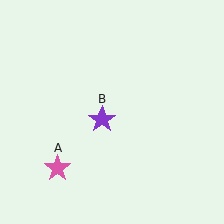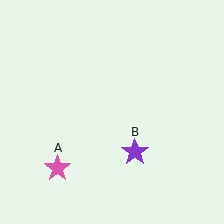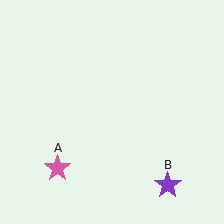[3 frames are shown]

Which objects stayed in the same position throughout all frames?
Pink star (object A) remained stationary.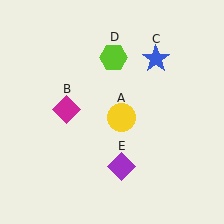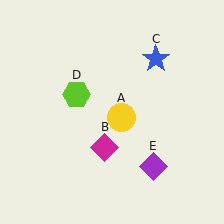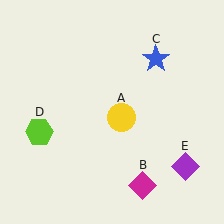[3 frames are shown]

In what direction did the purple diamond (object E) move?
The purple diamond (object E) moved right.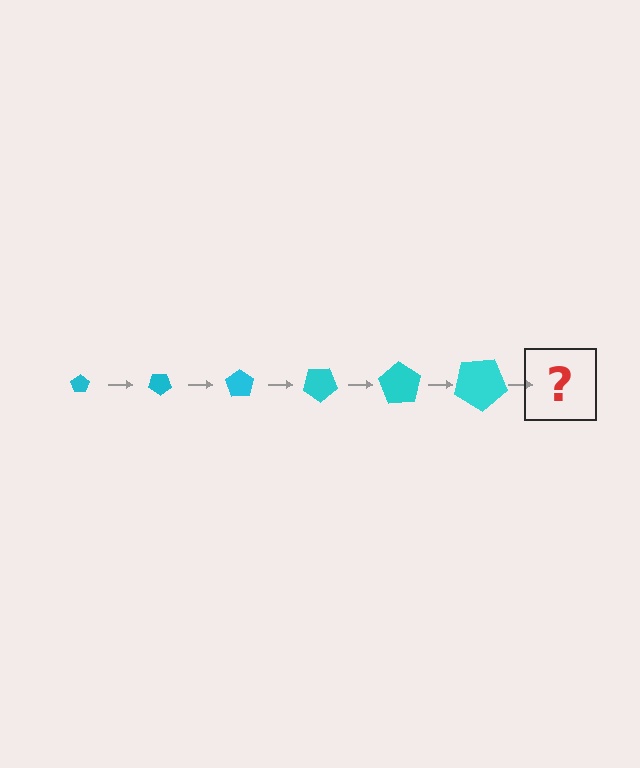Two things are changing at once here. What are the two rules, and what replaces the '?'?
The two rules are that the pentagon grows larger each step and it rotates 35 degrees each step. The '?' should be a pentagon, larger than the previous one and rotated 210 degrees from the start.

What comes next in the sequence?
The next element should be a pentagon, larger than the previous one and rotated 210 degrees from the start.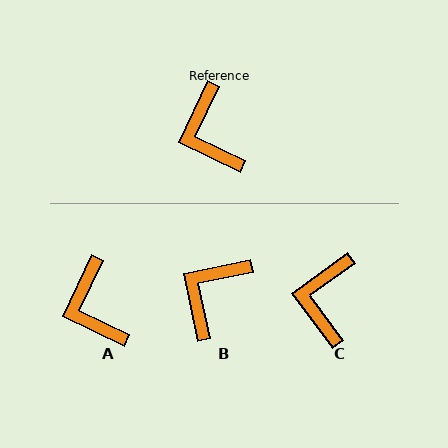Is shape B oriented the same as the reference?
No, it is off by about 53 degrees.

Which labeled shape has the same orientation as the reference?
A.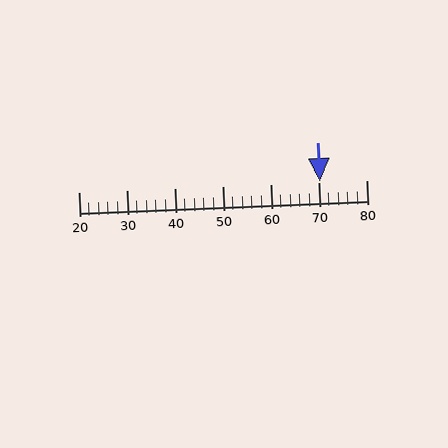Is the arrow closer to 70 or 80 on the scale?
The arrow is closer to 70.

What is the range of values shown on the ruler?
The ruler shows values from 20 to 80.